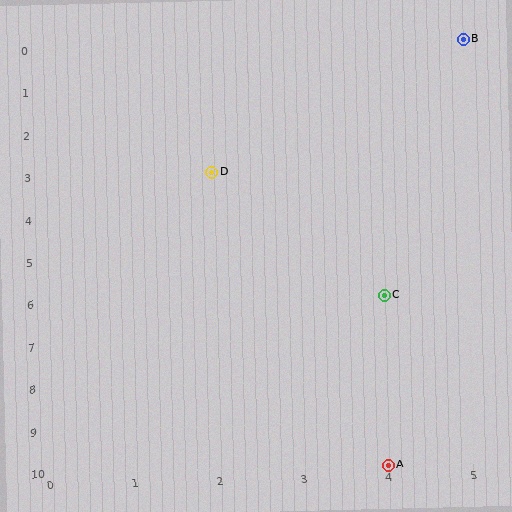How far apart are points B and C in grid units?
Points B and C are 1 column and 6 rows apart (about 6.1 grid units diagonally).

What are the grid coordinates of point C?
Point C is at grid coordinates (4, 6).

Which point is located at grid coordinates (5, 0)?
Point B is at (5, 0).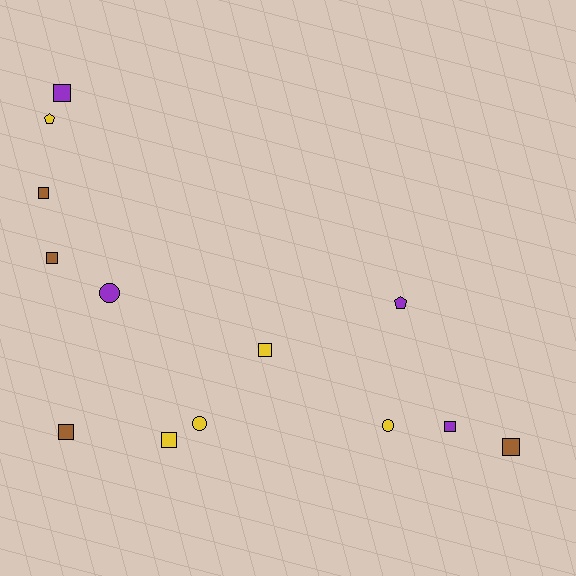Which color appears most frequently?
Yellow, with 5 objects.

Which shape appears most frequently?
Square, with 8 objects.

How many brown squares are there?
There are 4 brown squares.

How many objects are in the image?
There are 13 objects.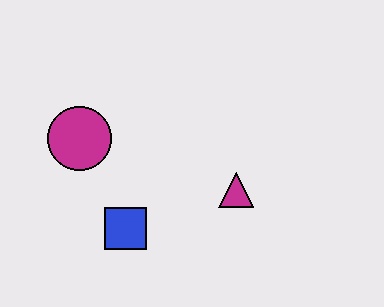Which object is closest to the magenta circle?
The blue square is closest to the magenta circle.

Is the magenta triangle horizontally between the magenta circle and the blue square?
No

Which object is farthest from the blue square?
The magenta triangle is farthest from the blue square.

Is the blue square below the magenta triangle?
Yes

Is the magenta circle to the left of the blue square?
Yes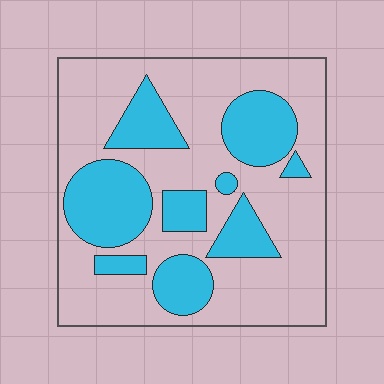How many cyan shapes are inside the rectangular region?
9.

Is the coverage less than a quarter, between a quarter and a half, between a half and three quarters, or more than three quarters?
Between a quarter and a half.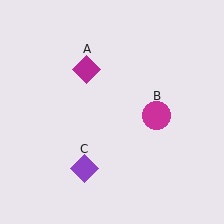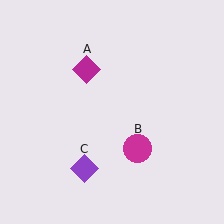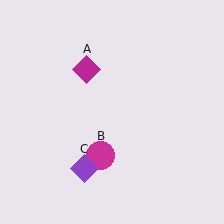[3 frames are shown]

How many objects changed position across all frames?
1 object changed position: magenta circle (object B).